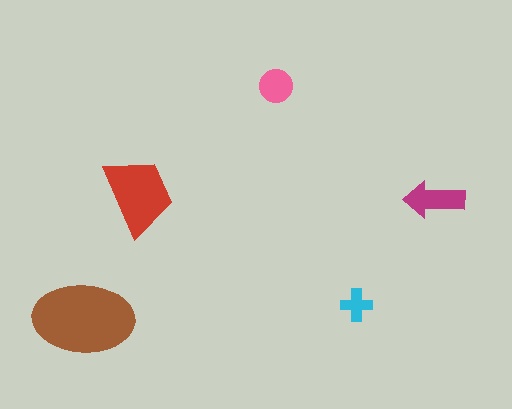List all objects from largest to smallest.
The brown ellipse, the red trapezoid, the magenta arrow, the pink circle, the cyan cross.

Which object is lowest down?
The brown ellipse is bottommost.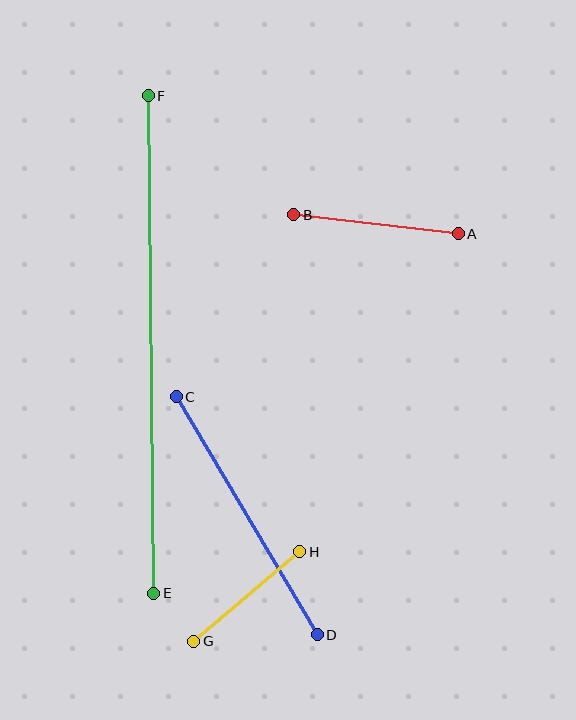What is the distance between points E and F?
The distance is approximately 497 pixels.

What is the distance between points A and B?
The distance is approximately 166 pixels.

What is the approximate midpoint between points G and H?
The midpoint is at approximately (247, 596) pixels.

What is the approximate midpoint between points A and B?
The midpoint is at approximately (376, 224) pixels.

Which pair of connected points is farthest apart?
Points E and F are farthest apart.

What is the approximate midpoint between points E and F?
The midpoint is at approximately (151, 344) pixels.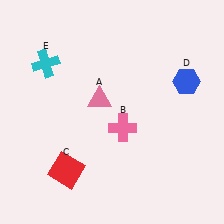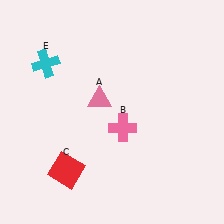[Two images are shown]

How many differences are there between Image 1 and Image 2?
There is 1 difference between the two images.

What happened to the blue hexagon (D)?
The blue hexagon (D) was removed in Image 2. It was in the top-right area of Image 1.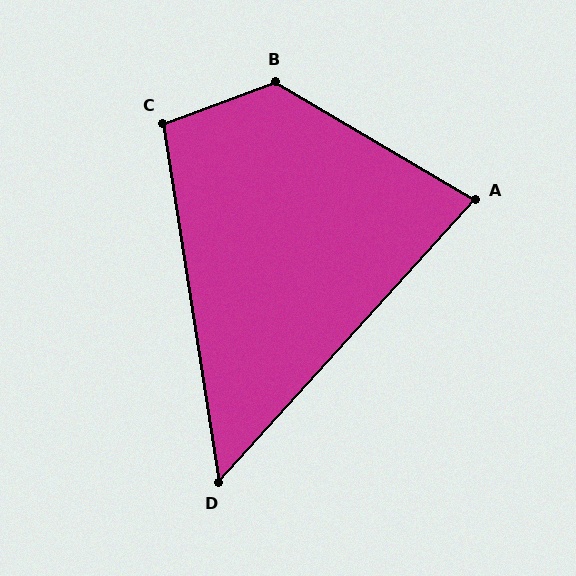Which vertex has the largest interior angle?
B, at approximately 129 degrees.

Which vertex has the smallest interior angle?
D, at approximately 51 degrees.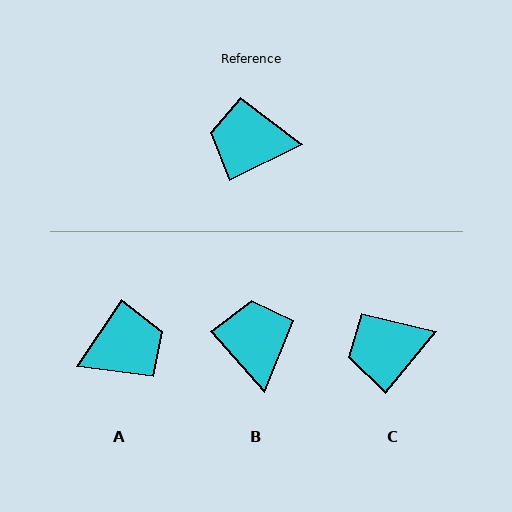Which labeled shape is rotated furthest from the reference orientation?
A, about 150 degrees away.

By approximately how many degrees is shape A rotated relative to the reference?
Approximately 150 degrees clockwise.